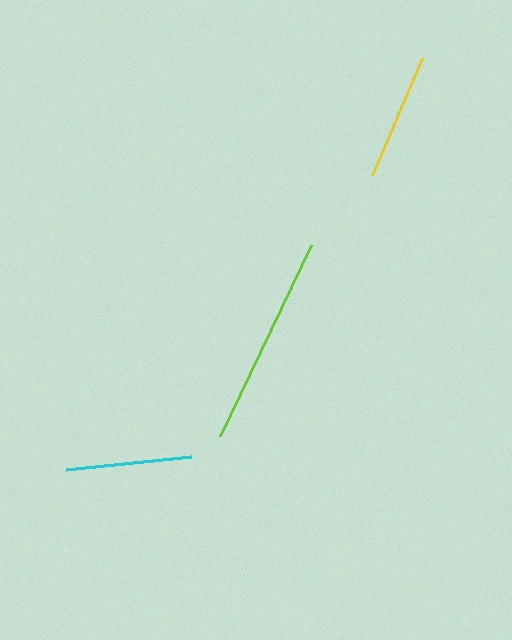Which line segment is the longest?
The lime line is the longest at approximately 211 pixels.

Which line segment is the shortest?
The cyan line is the shortest at approximately 126 pixels.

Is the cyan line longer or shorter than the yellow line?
The yellow line is longer than the cyan line.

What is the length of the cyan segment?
The cyan segment is approximately 126 pixels long.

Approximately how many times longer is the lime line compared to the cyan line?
The lime line is approximately 1.7 times the length of the cyan line.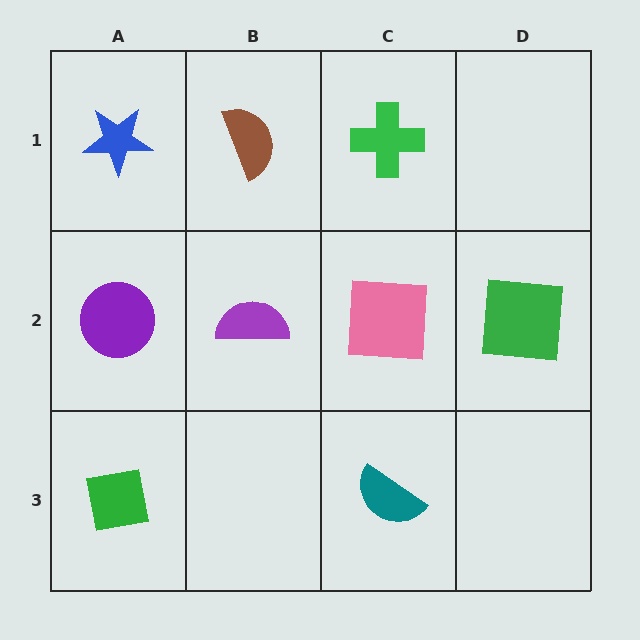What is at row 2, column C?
A pink square.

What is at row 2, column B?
A purple semicircle.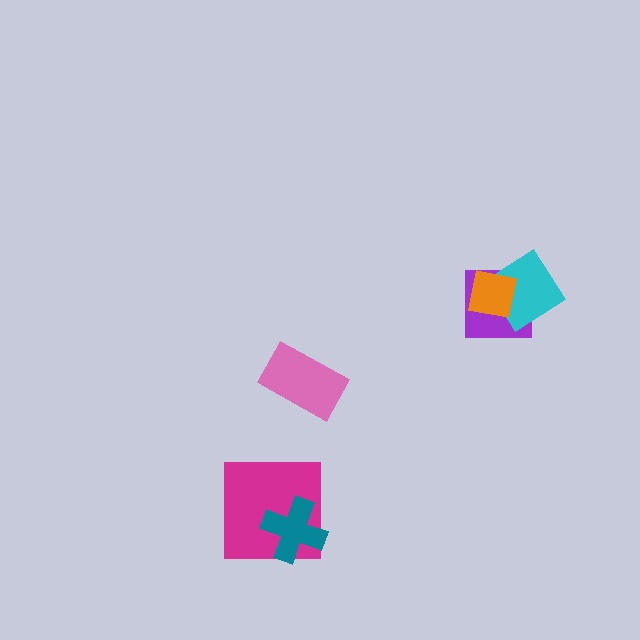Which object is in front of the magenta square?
The teal cross is in front of the magenta square.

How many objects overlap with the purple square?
2 objects overlap with the purple square.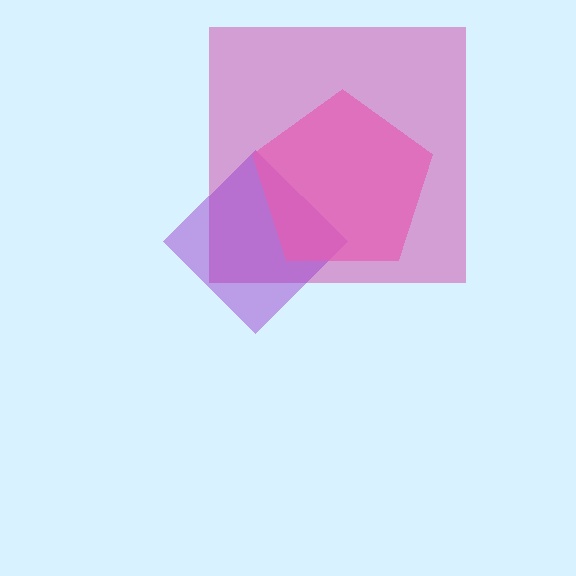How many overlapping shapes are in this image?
There are 3 overlapping shapes in the image.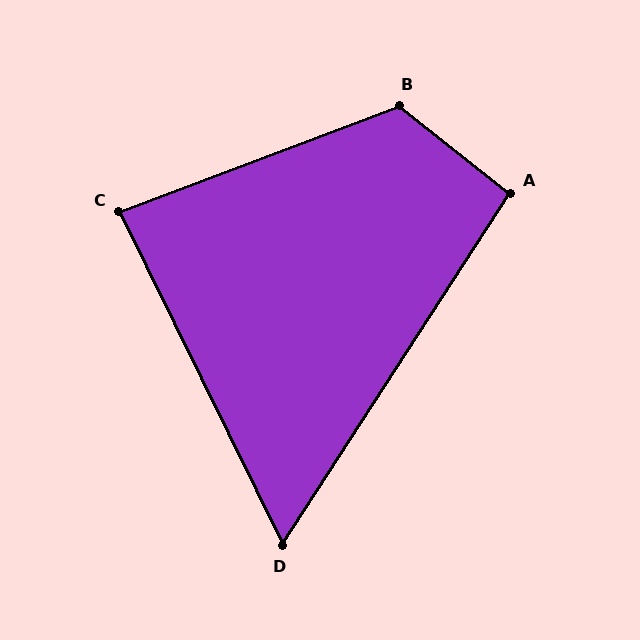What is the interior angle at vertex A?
Approximately 95 degrees (obtuse).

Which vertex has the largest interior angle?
B, at approximately 121 degrees.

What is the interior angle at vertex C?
Approximately 85 degrees (acute).